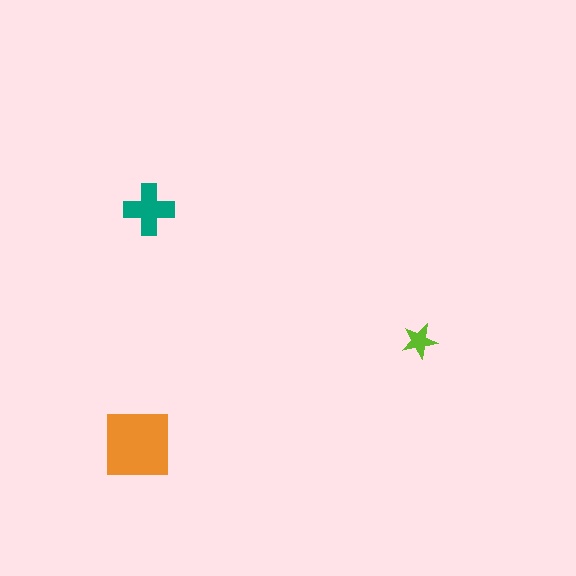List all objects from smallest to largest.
The lime star, the teal cross, the orange square.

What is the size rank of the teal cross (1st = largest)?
2nd.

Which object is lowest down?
The orange square is bottommost.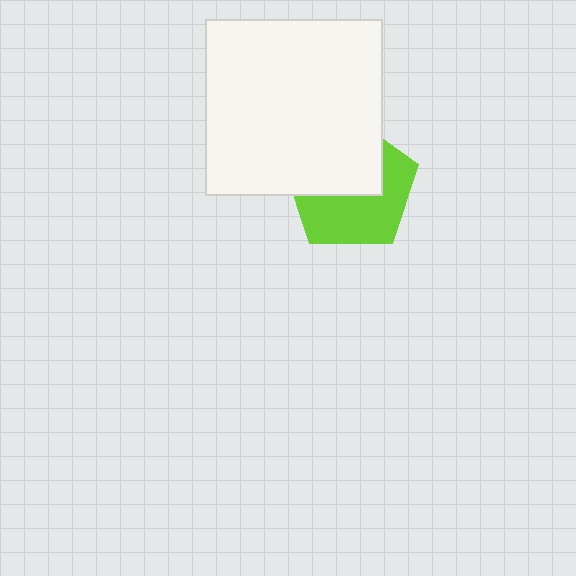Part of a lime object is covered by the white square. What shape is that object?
It is a pentagon.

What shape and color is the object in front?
The object in front is a white square.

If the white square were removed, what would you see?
You would see the complete lime pentagon.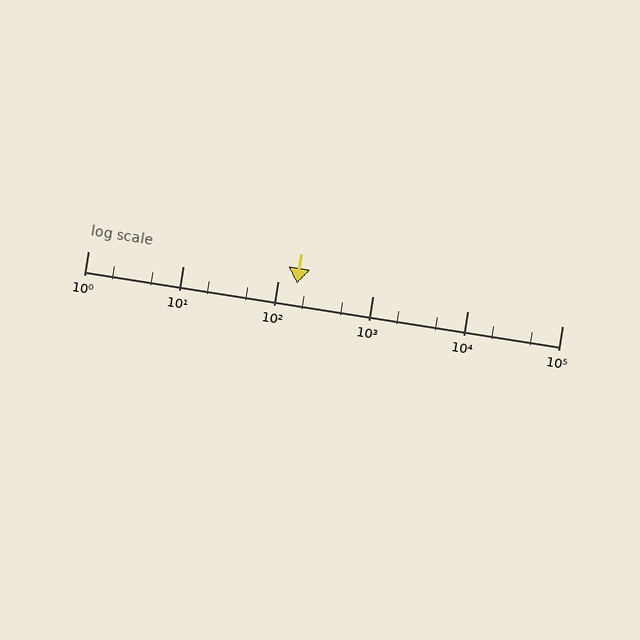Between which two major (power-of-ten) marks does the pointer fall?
The pointer is between 100 and 1000.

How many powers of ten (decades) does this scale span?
The scale spans 5 decades, from 1 to 100000.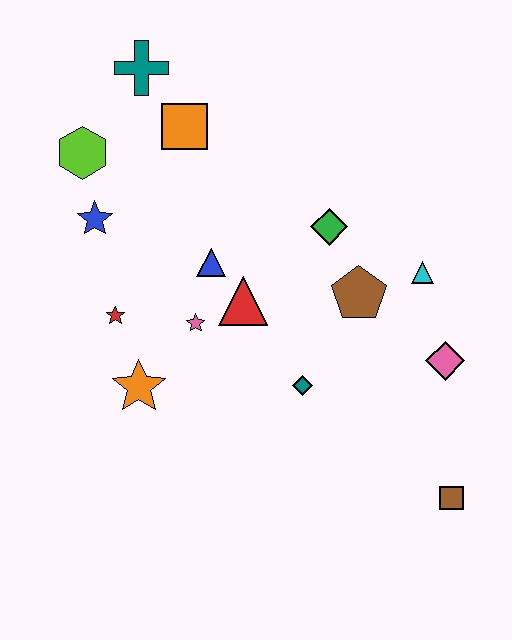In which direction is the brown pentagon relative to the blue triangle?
The brown pentagon is to the right of the blue triangle.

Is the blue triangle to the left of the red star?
No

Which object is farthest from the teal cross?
The brown square is farthest from the teal cross.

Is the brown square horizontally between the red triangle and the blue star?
No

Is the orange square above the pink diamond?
Yes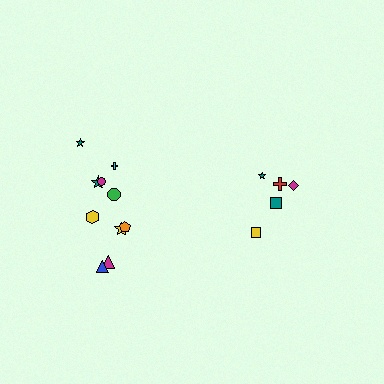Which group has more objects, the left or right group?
The left group.